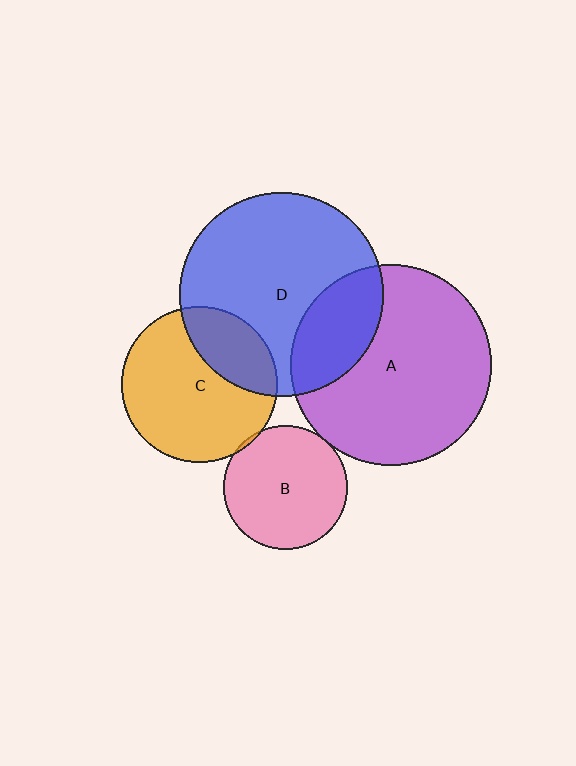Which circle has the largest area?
Circle D (blue).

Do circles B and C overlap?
Yes.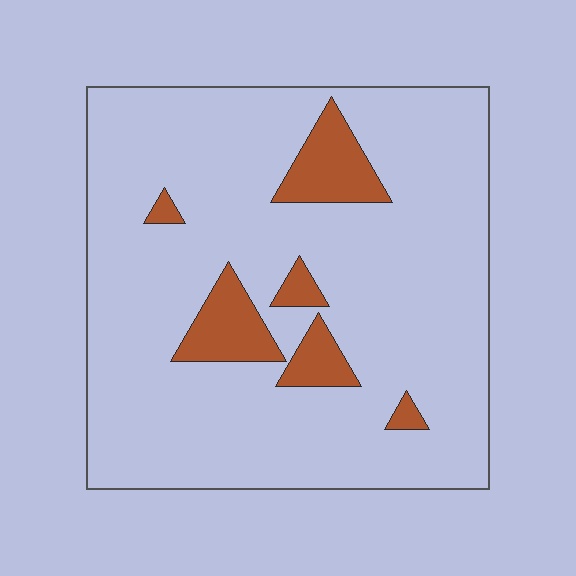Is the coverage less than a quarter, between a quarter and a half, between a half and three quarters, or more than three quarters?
Less than a quarter.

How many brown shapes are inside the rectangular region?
6.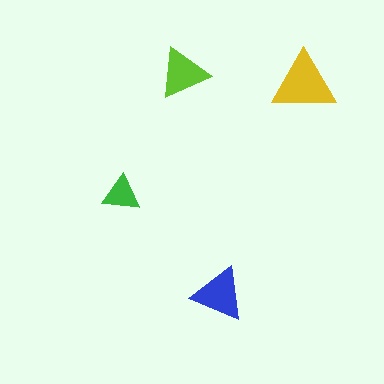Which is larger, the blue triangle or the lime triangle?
The blue one.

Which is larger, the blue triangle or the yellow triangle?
The yellow one.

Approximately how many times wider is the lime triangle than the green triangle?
About 1.5 times wider.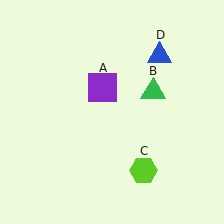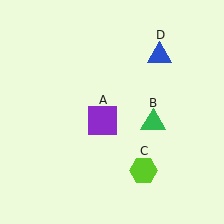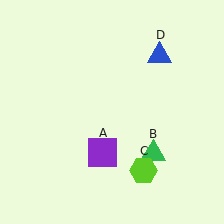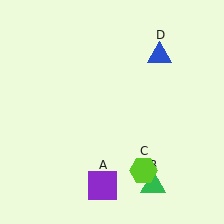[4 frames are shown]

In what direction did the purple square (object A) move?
The purple square (object A) moved down.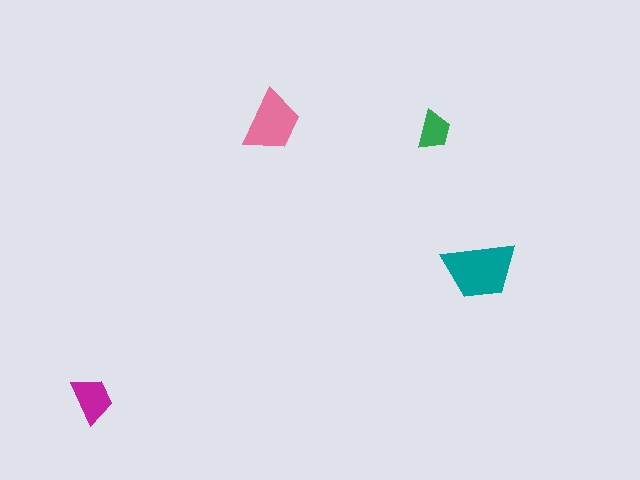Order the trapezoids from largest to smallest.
the teal one, the pink one, the magenta one, the green one.